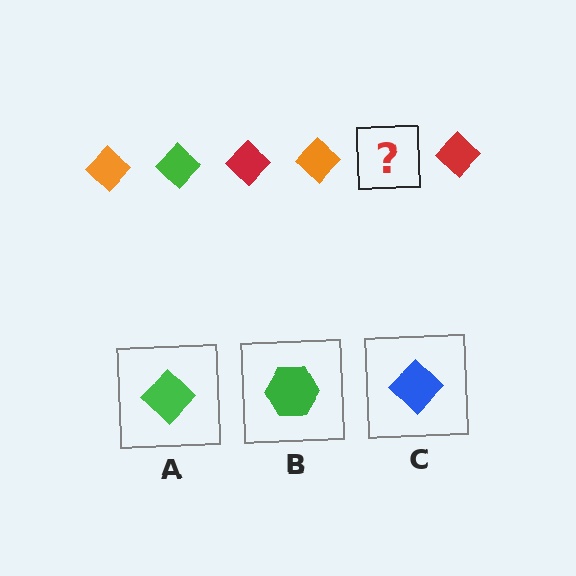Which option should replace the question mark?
Option A.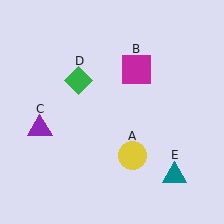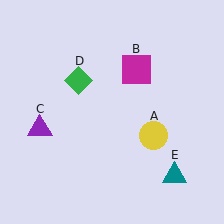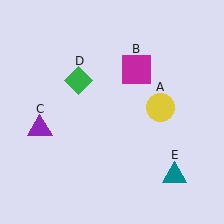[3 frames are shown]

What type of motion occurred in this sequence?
The yellow circle (object A) rotated counterclockwise around the center of the scene.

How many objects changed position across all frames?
1 object changed position: yellow circle (object A).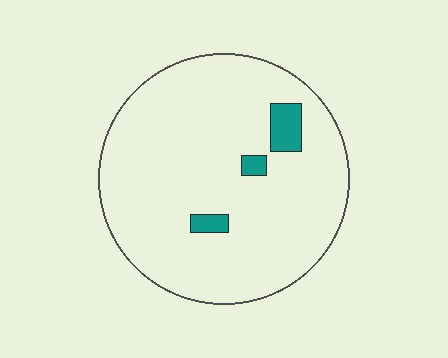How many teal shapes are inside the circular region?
3.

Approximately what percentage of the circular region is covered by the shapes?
Approximately 5%.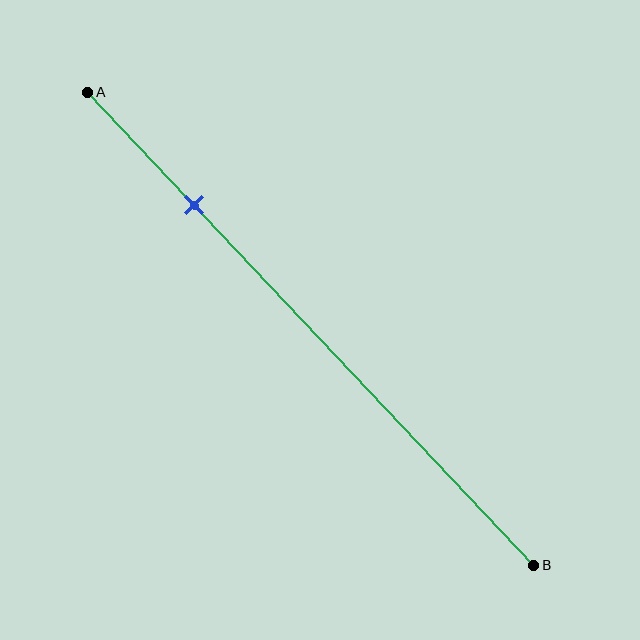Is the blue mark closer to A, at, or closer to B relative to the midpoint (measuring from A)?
The blue mark is closer to point A than the midpoint of segment AB.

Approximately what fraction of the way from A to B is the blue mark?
The blue mark is approximately 25% of the way from A to B.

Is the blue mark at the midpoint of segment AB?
No, the mark is at about 25% from A, not at the 50% midpoint.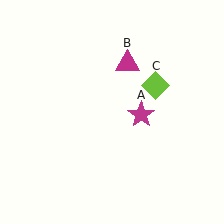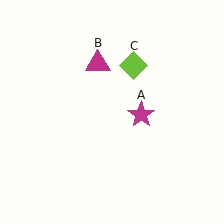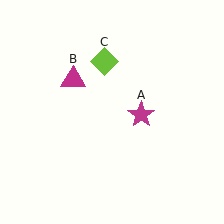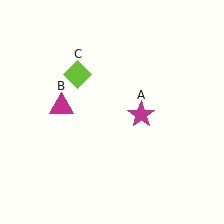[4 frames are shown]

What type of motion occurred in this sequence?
The magenta triangle (object B), lime diamond (object C) rotated counterclockwise around the center of the scene.